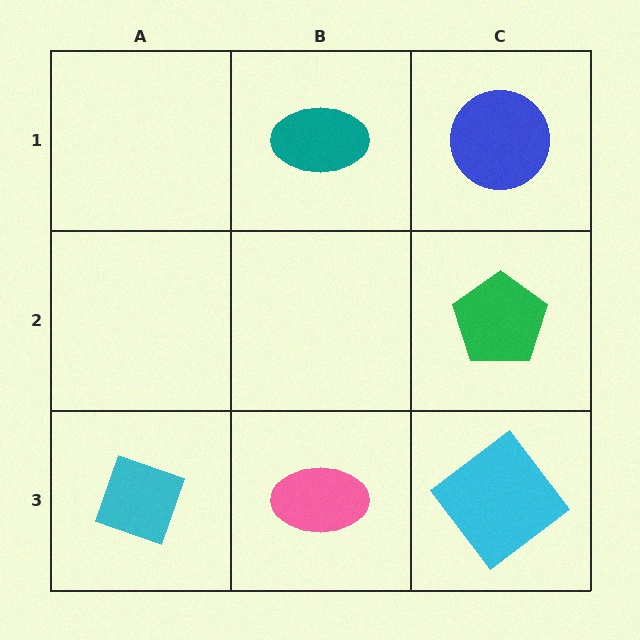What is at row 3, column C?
A cyan diamond.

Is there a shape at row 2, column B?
No, that cell is empty.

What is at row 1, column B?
A teal ellipse.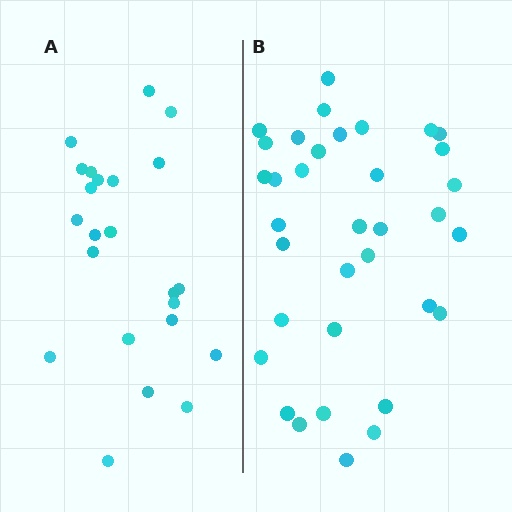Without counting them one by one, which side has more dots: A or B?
Region B (the right region) has more dots.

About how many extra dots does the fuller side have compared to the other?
Region B has roughly 12 or so more dots than region A.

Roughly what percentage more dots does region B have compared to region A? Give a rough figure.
About 50% more.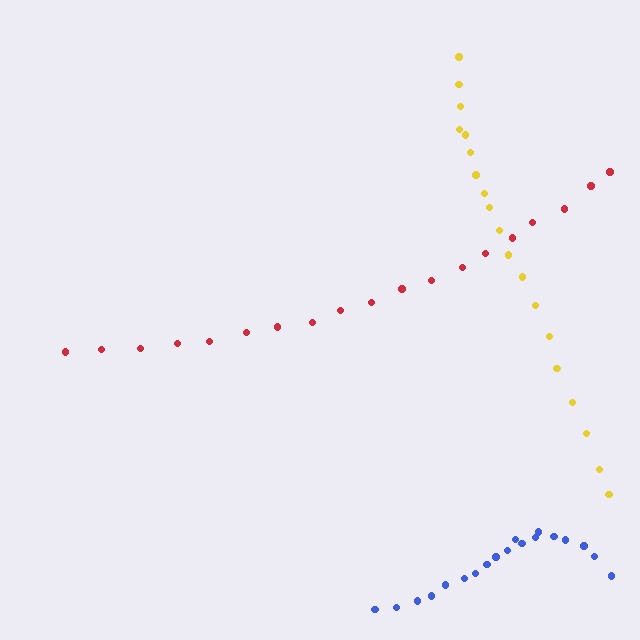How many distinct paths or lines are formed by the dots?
There are 3 distinct paths.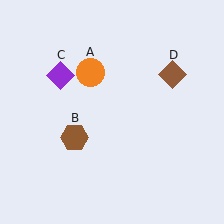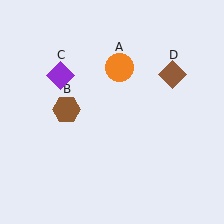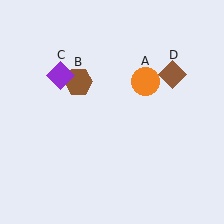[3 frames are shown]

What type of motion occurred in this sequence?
The orange circle (object A), brown hexagon (object B) rotated clockwise around the center of the scene.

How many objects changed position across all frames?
2 objects changed position: orange circle (object A), brown hexagon (object B).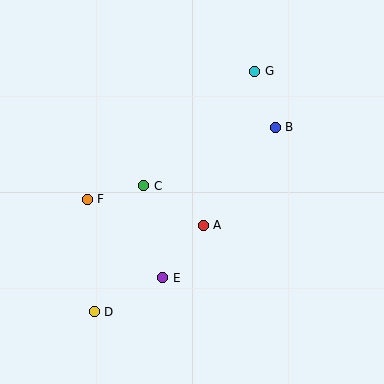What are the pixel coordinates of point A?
Point A is at (203, 225).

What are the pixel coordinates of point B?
Point B is at (275, 127).